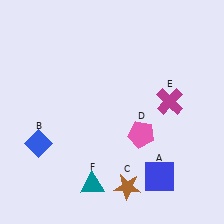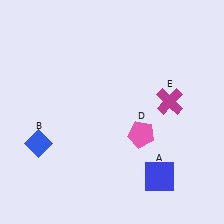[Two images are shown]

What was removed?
The brown star (C), the teal triangle (F) were removed in Image 2.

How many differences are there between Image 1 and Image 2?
There are 2 differences between the two images.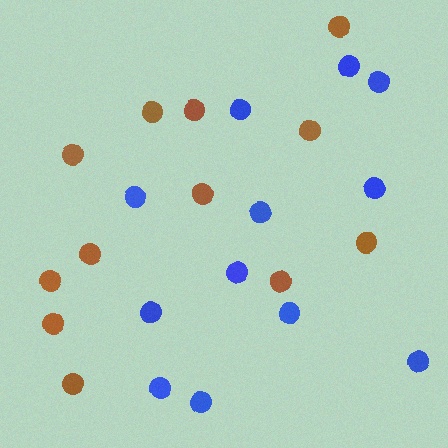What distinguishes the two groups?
There are 2 groups: one group of blue circles (12) and one group of brown circles (12).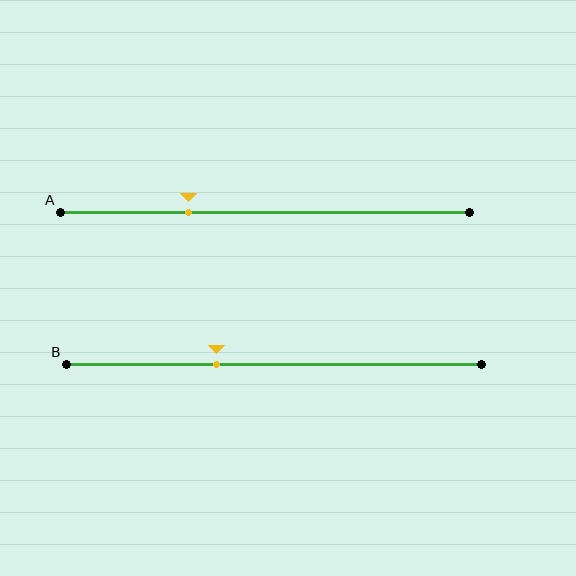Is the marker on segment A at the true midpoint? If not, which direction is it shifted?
No, the marker on segment A is shifted to the left by about 19% of the segment length.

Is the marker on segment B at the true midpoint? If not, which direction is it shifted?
No, the marker on segment B is shifted to the left by about 14% of the segment length.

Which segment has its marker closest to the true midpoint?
Segment B has its marker closest to the true midpoint.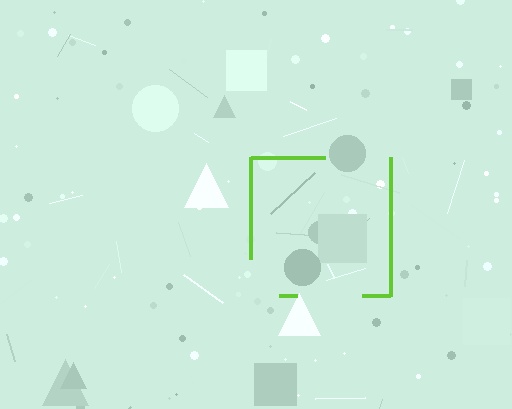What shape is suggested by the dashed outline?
The dashed outline suggests a square.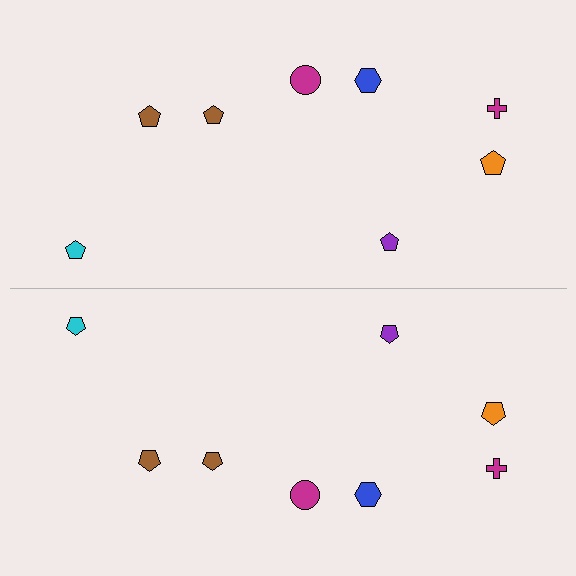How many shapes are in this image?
There are 16 shapes in this image.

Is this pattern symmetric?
Yes, this pattern has bilateral (reflection) symmetry.